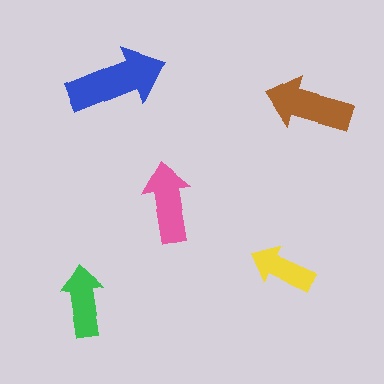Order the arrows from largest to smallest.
the blue one, the brown one, the pink one, the green one, the yellow one.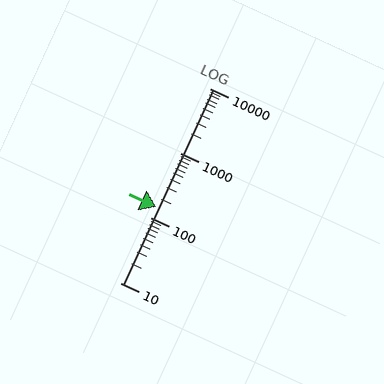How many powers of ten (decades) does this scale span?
The scale spans 3 decades, from 10 to 10000.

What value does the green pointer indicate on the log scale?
The pointer indicates approximately 150.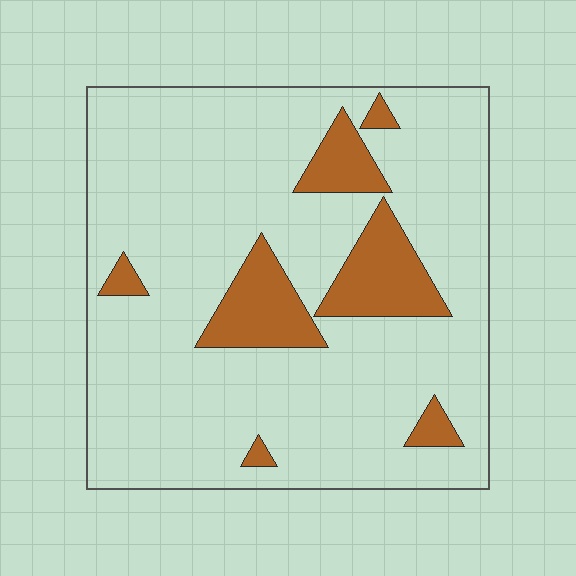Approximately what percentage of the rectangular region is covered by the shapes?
Approximately 15%.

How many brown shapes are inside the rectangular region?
7.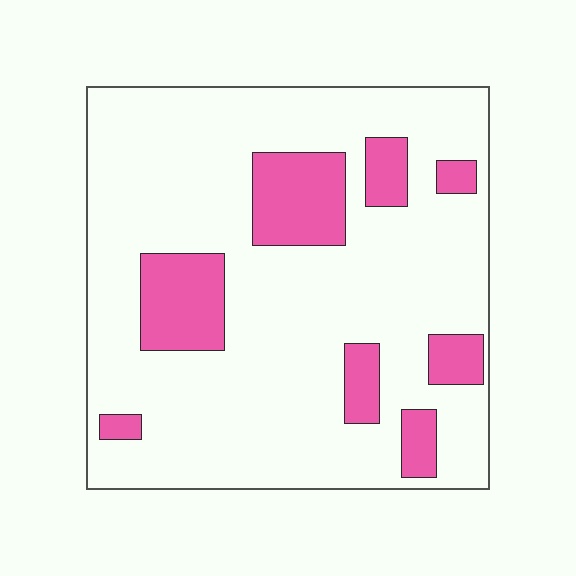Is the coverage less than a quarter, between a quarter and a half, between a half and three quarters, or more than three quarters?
Less than a quarter.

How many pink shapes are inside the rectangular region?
8.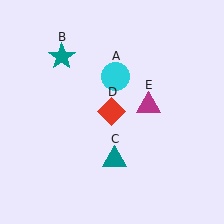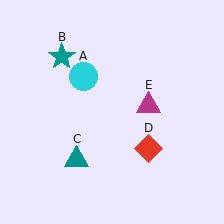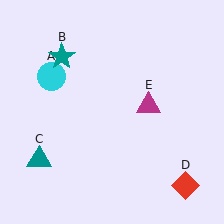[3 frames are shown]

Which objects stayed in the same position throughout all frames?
Teal star (object B) and magenta triangle (object E) remained stationary.